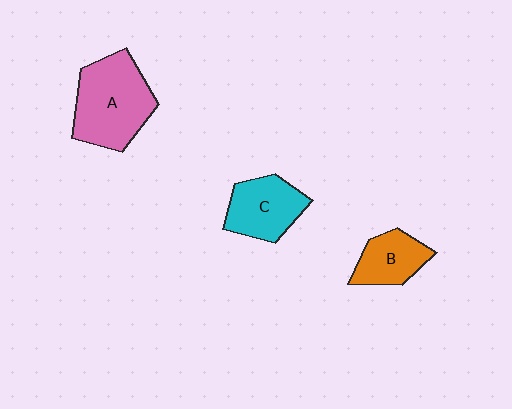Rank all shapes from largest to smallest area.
From largest to smallest: A (pink), C (cyan), B (orange).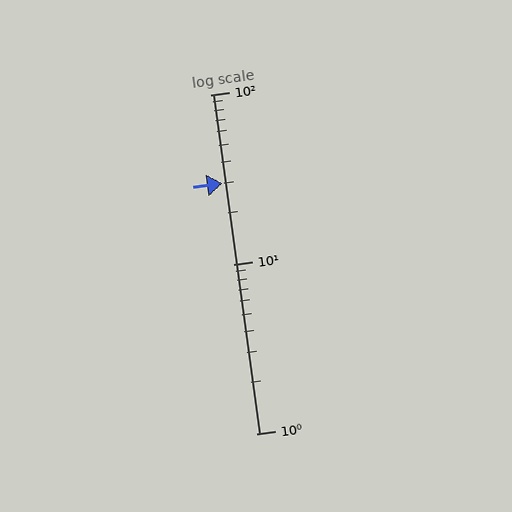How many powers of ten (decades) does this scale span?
The scale spans 2 decades, from 1 to 100.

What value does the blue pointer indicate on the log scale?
The pointer indicates approximately 30.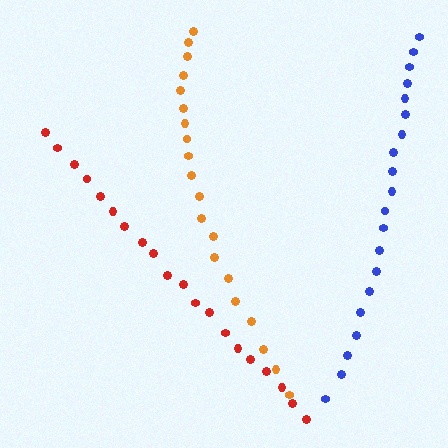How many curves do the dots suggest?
There are 3 distinct paths.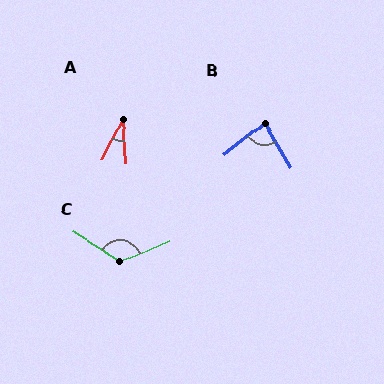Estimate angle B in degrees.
Approximately 82 degrees.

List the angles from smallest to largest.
A (32°), B (82°), C (125°).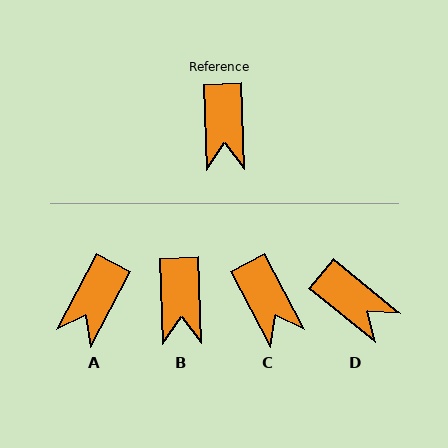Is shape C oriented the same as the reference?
No, it is off by about 26 degrees.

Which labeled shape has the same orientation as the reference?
B.